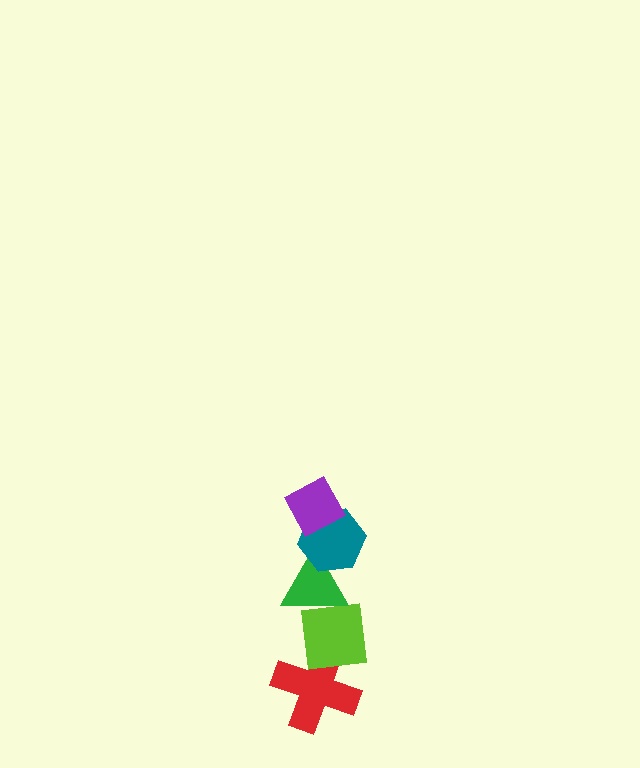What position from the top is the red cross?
The red cross is 5th from the top.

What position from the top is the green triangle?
The green triangle is 3rd from the top.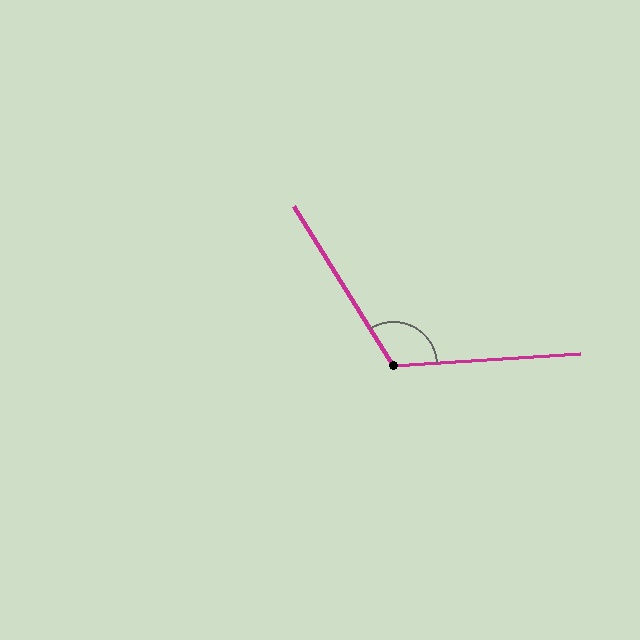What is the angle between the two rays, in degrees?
Approximately 118 degrees.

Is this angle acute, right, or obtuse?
It is obtuse.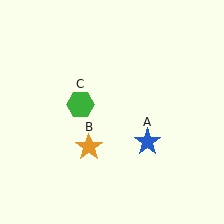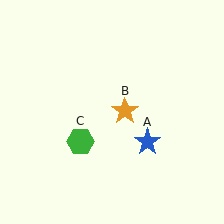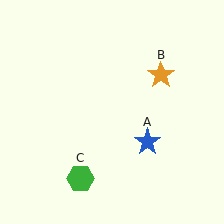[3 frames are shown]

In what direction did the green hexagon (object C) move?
The green hexagon (object C) moved down.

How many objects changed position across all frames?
2 objects changed position: orange star (object B), green hexagon (object C).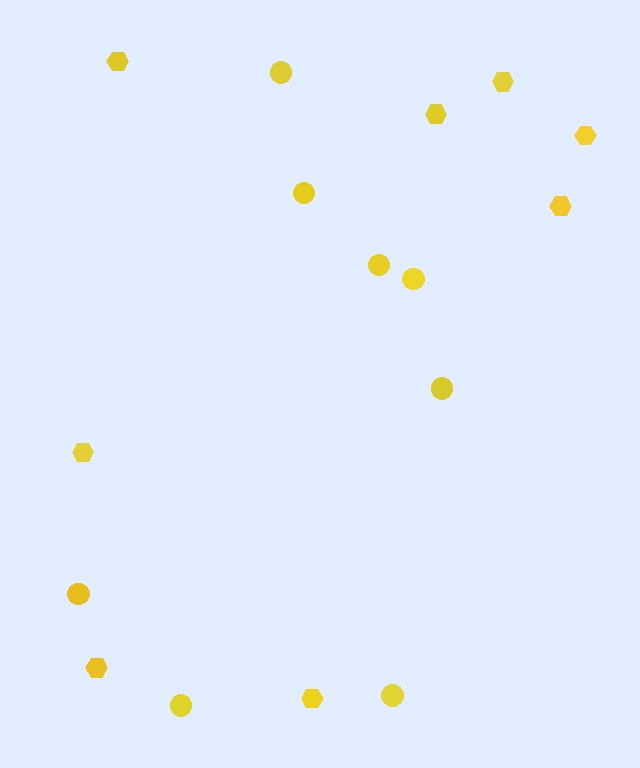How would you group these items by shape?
There are 2 groups: one group of hexagons (8) and one group of circles (8).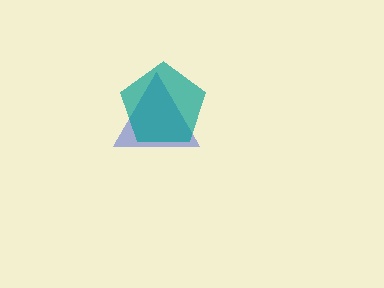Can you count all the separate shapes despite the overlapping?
Yes, there are 2 separate shapes.